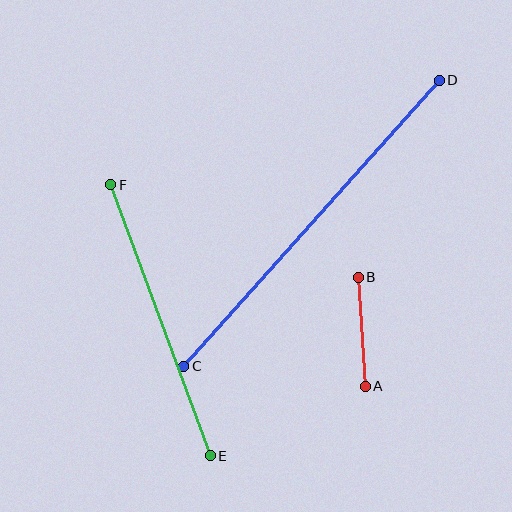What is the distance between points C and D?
The distance is approximately 383 pixels.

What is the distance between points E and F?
The distance is approximately 289 pixels.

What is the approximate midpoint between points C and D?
The midpoint is at approximately (311, 223) pixels.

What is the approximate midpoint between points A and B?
The midpoint is at approximately (362, 332) pixels.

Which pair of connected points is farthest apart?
Points C and D are farthest apart.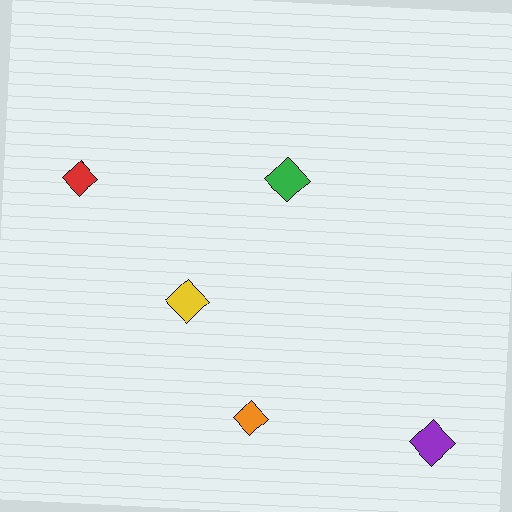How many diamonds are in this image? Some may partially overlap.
There are 5 diamonds.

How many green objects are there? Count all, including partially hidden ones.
There is 1 green object.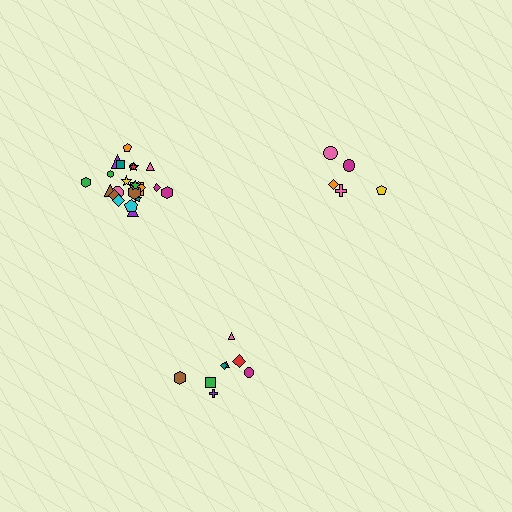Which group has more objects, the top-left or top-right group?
The top-left group.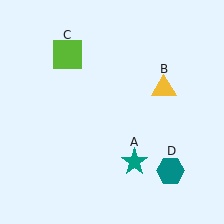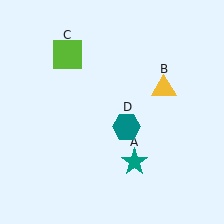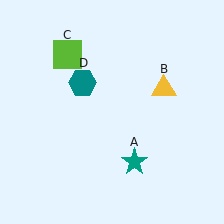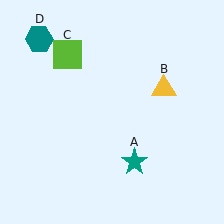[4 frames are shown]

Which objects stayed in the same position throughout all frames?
Teal star (object A) and yellow triangle (object B) and lime square (object C) remained stationary.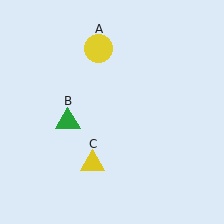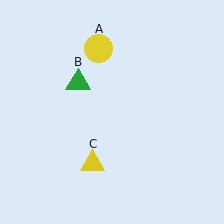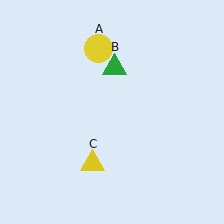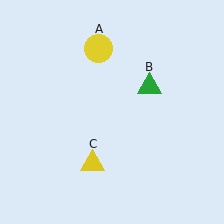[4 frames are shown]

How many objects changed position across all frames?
1 object changed position: green triangle (object B).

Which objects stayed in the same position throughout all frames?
Yellow circle (object A) and yellow triangle (object C) remained stationary.